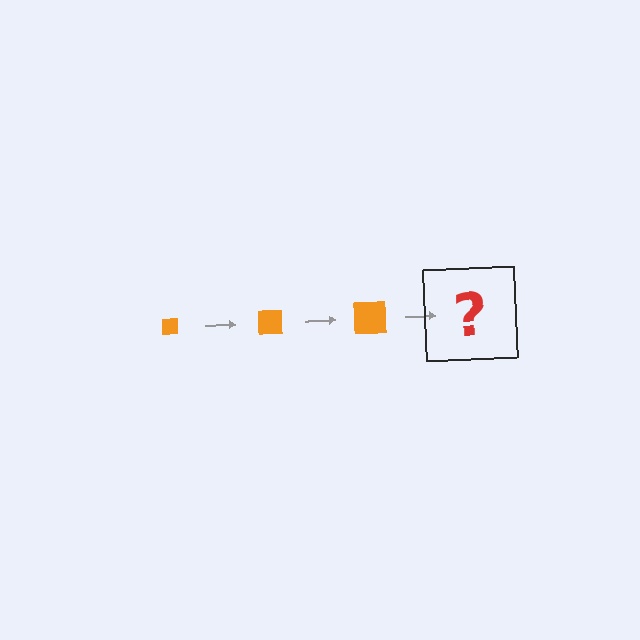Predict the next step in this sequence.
The next step is an orange square, larger than the previous one.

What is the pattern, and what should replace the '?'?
The pattern is that the square gets progressively larger each step. The '?' should be an orange square, larger than the previous one.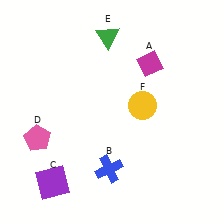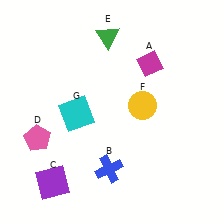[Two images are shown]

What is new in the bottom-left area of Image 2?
A cyan square (G) was added in the bottom-left area of Image 2.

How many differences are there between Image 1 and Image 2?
There is 1 difference between the two images.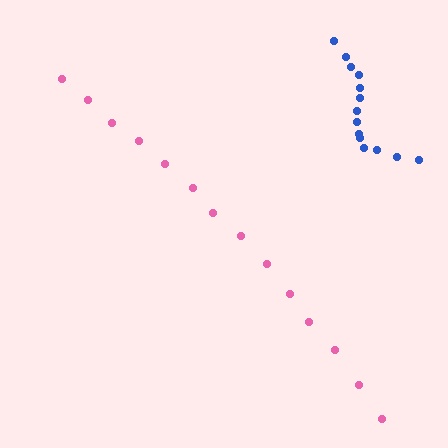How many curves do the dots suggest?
There are 2 distinct paths.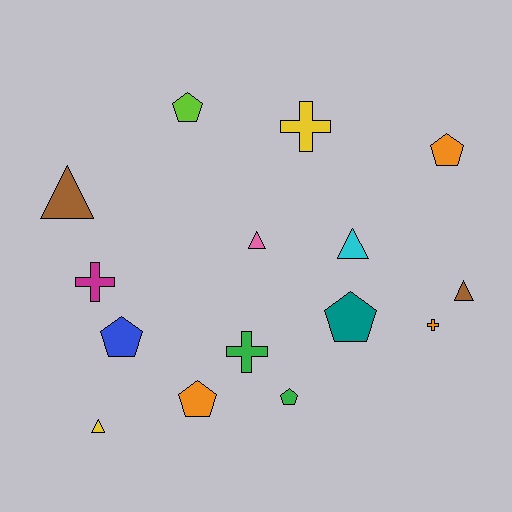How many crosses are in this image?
There are 4 crosses.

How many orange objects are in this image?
There are 3 orange objects.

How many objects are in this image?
There are 15 objects.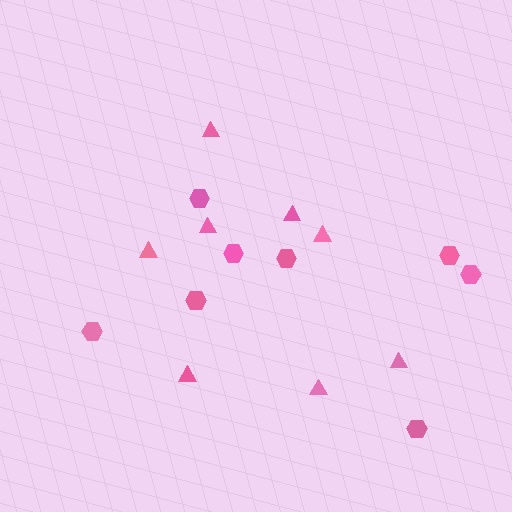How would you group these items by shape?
There are 2 groups: one group of hexagons (8) and one group of triangles (8).